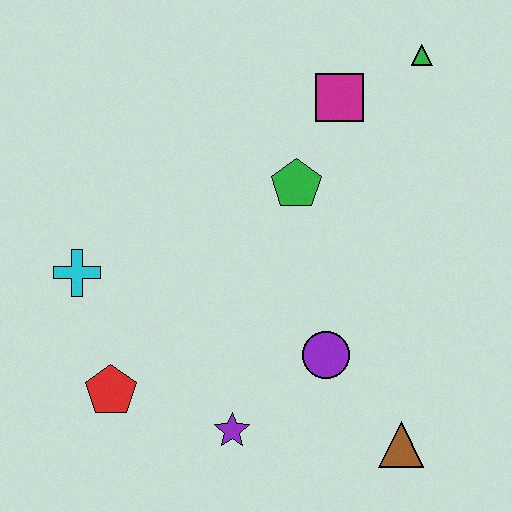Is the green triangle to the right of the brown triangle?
Yes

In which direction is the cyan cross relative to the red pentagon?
The cyan cross is above the red pentagon.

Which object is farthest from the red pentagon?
The green triangle is farthest from the red pentagon.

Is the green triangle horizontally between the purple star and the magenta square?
No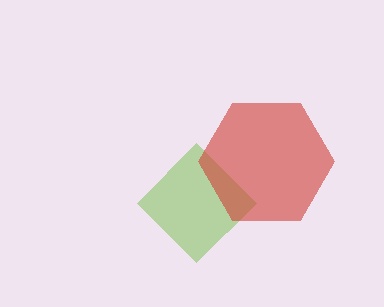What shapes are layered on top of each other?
The layered shapes are: a lime diamond, a red hexagon.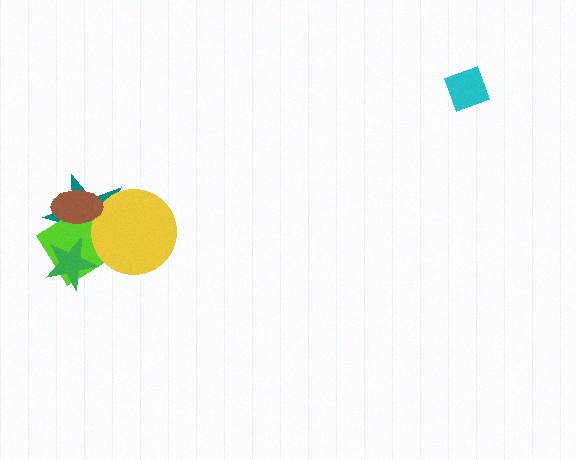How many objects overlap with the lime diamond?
4 objects overlap with the lime diamond.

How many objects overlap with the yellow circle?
2 objects overlap with the yellow circle.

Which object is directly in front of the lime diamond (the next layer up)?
The yellow circle is directly in front of the lime diamond.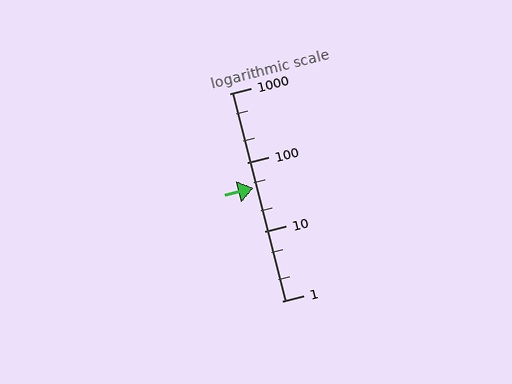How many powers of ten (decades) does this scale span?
The scale spans 3 decades, from 1 to 1000.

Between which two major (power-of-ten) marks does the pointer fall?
The pointer is between 10 and 100.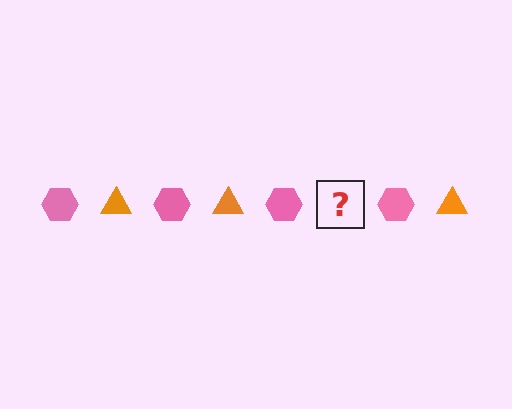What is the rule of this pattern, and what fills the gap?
The rule is that the pattern alternates between pink hexagon and orange triangle. The gap should be filled with an orange triangle.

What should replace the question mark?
The question mark should be replaced with an orange triangle.